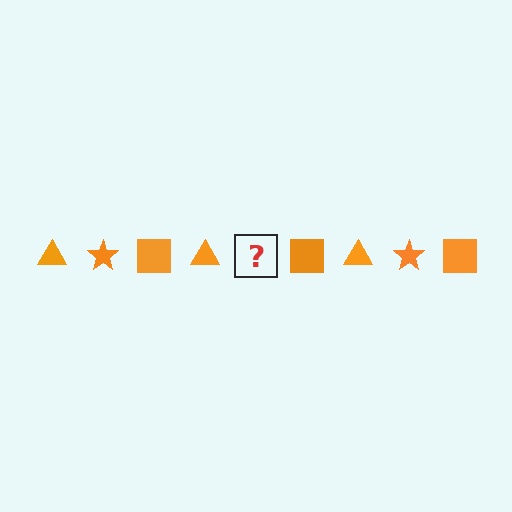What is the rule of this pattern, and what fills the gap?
The rule is that the pattern cycles through triangle, star, square shapes in orange. The gap should be filled with an orange star.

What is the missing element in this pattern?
The missing element is an orange star.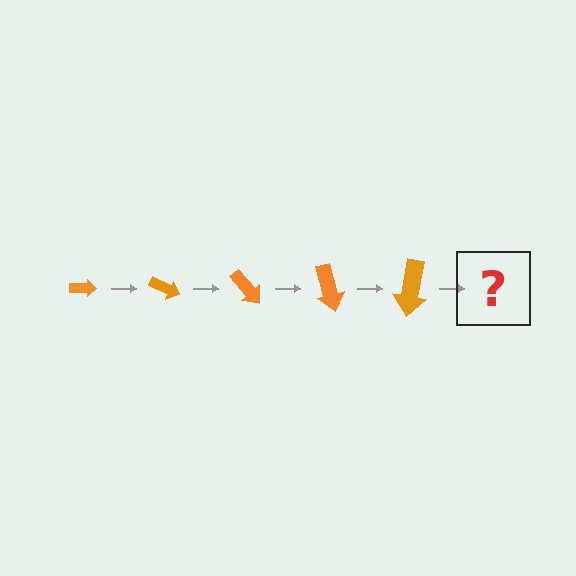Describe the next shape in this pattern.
It should be an arrow, larger than the previous one and rotated 125 degrees from the start.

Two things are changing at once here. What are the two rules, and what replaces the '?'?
The two rules are that the arrow grows larger each step and it rotates 25 degrees each step. The '?' should be an arrow, larger than the previous one and rotated 125 degrees from the start.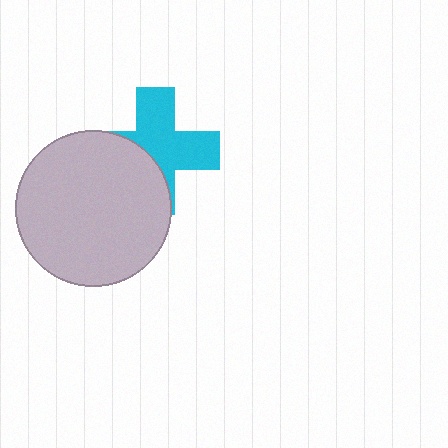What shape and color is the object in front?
The object in front is a light gray circle.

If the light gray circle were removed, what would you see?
You would see the complete cyan cross.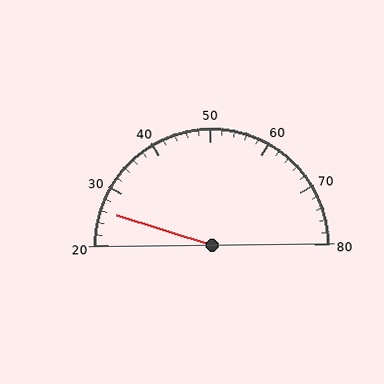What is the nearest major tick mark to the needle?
The nearest major tick mark is 30.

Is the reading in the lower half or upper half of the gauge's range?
The reading is in the lower half of the range (20 to 80).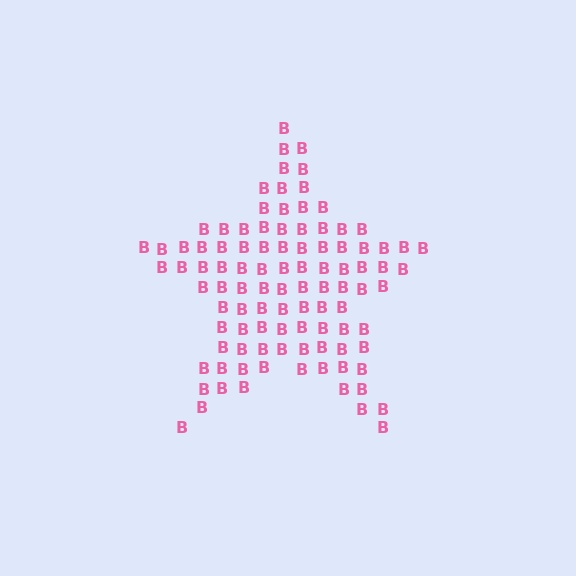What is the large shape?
The large shape is a star.